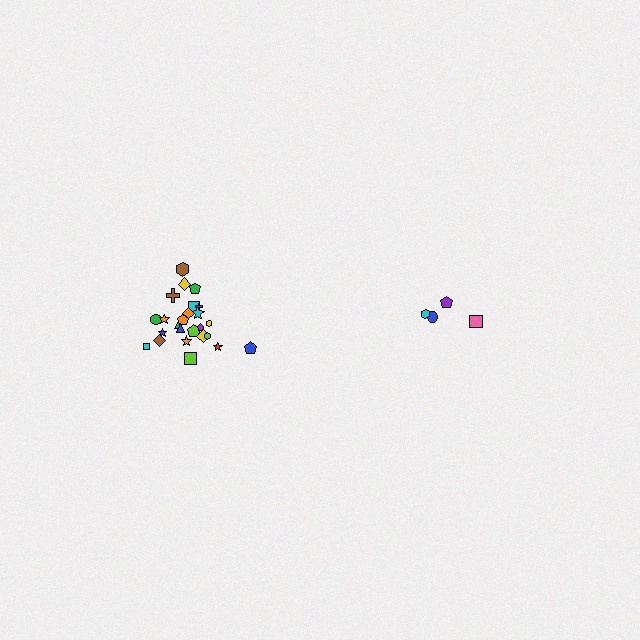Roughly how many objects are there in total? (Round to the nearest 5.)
Roughly 30 objects in total.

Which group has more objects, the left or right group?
The left group.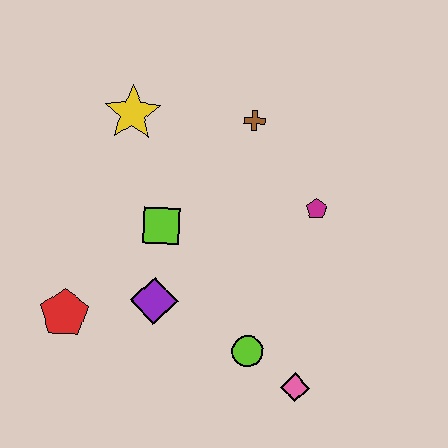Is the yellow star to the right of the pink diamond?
No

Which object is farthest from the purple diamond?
The brown cross is farthest from the purple diamond.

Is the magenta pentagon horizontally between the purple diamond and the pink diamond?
No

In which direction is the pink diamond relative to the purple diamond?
The pink diamond is to the right of the purple diamond.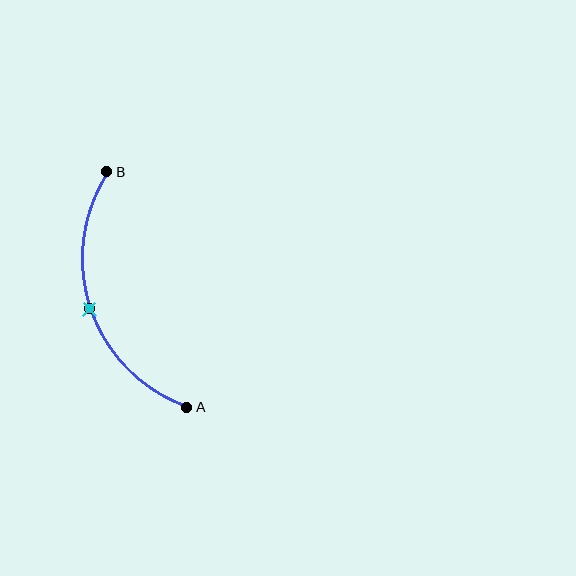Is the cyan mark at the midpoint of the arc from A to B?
Yes. The cyan mark lies on the arc at equal arc-length from both A and B — it is the arc midpoint.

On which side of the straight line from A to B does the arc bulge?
The arc bulges to the left of the straight line connecting A and B.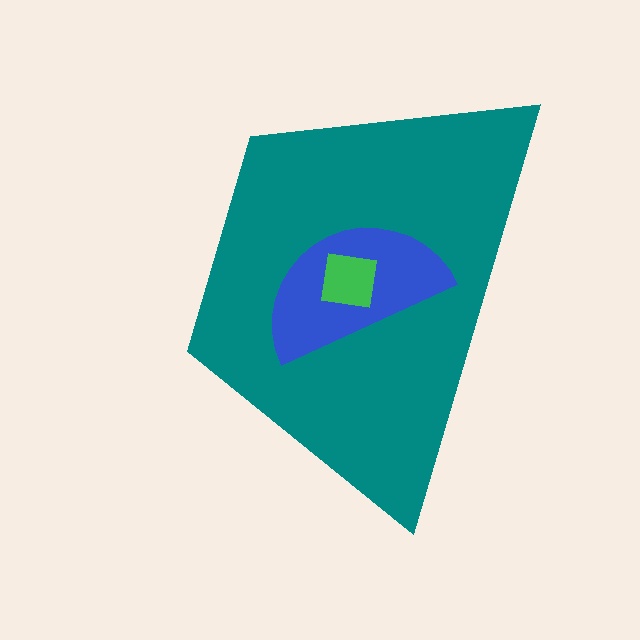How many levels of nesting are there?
3.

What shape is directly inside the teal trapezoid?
The blue semicircle.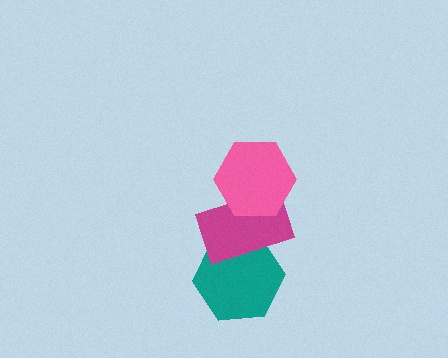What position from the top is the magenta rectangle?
The magenta rectangle is 2nd from the top.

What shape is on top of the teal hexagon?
The magenta rectangle is on top of the teal hexagon.